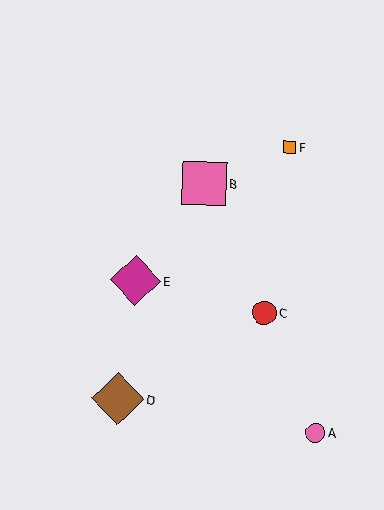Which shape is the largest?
The brown diamond (labeled D) is the largest.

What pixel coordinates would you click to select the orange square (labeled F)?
Click at (290, 147) to select the orange square F.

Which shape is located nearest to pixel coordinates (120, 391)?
The brown diamond (labeled D) at (118, 399) is nearest to that location.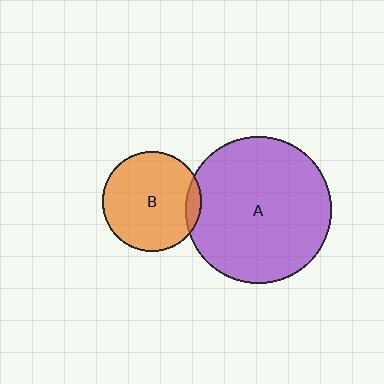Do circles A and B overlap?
Yes.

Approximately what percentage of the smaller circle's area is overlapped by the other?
Approximately 10%.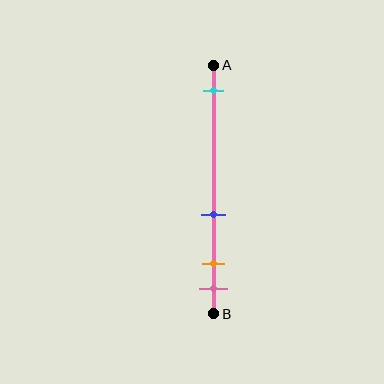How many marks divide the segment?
There are 4 marks dividing the segment.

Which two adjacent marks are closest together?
The orange and pink marks are the closest adjacent pair.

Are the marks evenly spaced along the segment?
No, the marks are not evenly spaced.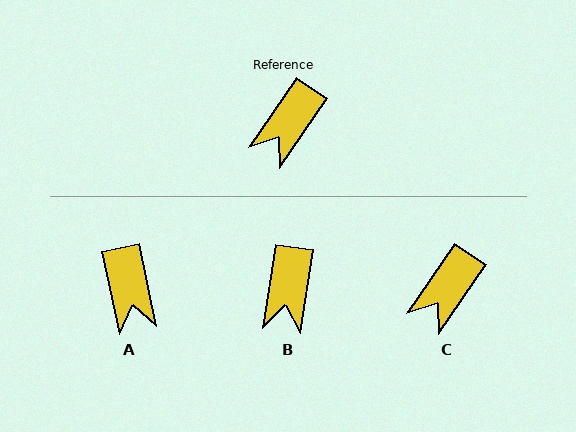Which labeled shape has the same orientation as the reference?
C.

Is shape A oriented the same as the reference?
No, it is off by about 47 degrees.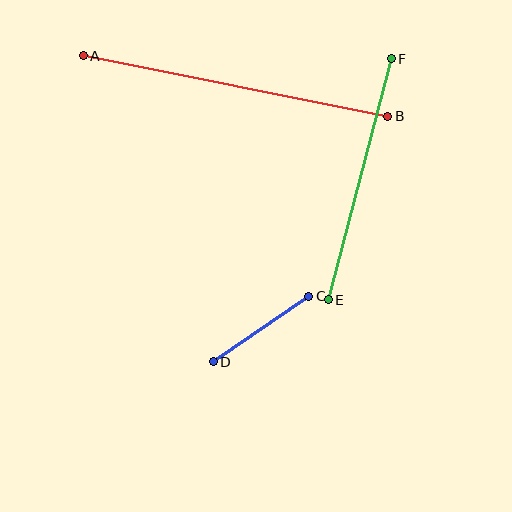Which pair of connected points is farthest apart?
Points A and B are farthest apart.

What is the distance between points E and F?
The distance is approximately 250 pixels.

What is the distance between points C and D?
The distance is approximately 116 pixels.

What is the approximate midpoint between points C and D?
The midpoint is at approximately (261, 329) pixels.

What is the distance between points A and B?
The distance is approximately 310 pixels.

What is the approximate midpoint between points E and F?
The midpoint is at approximately (360, 179) pixels.